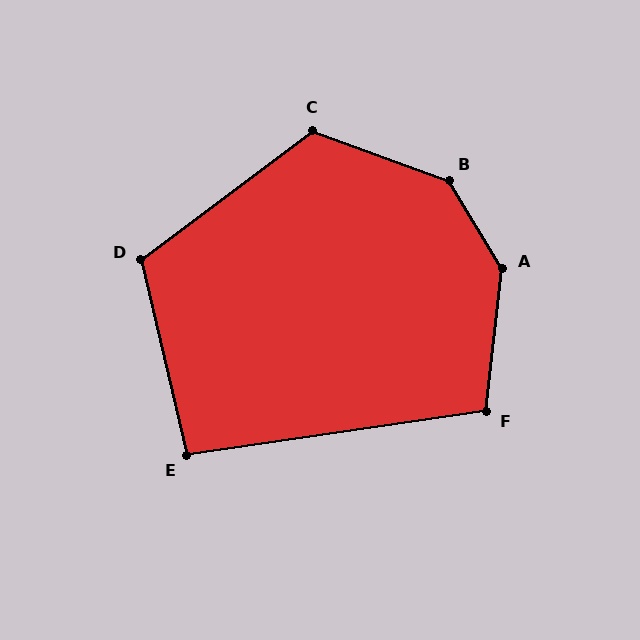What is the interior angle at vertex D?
Approximately 113 degrees (obtuse).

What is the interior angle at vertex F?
Approximately 105 degrees (obtuse).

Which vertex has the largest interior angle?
A, at approximately 142 degrees.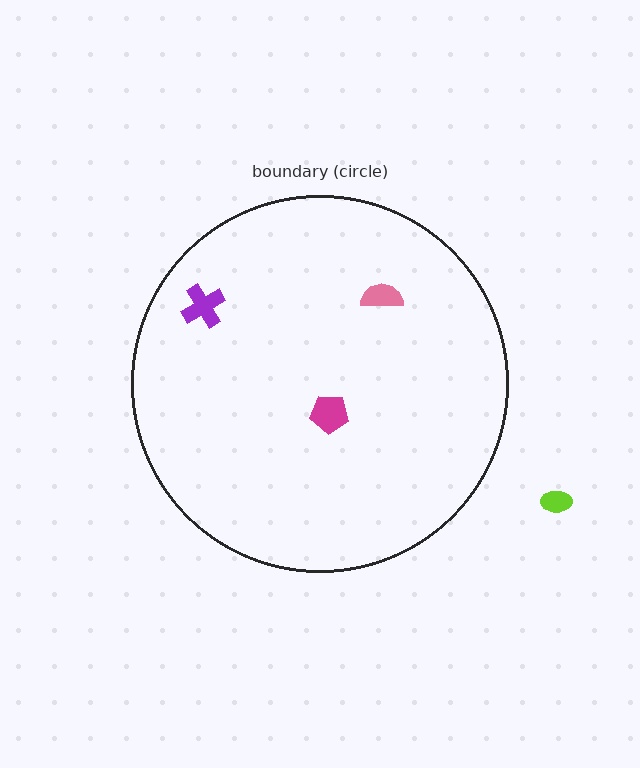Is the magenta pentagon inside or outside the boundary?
Inside.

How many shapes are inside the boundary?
3 inside, 1 outside.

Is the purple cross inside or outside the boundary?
Inside.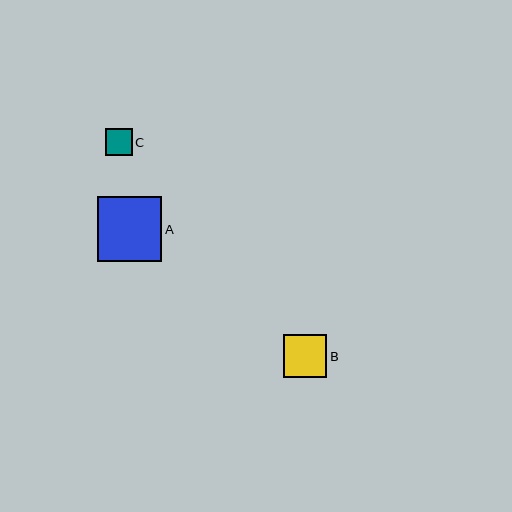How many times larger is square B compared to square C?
Square B is approximately 1.6 times the size of square C.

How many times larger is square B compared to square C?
Square B is approximately 1.6 times the size of square C.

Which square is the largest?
Square A is the largest with a size of approximately 65 pixels.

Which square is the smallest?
Square C is the smallest with a size of approximately 26 pixels.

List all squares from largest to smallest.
From largest to smallest: A, B, C.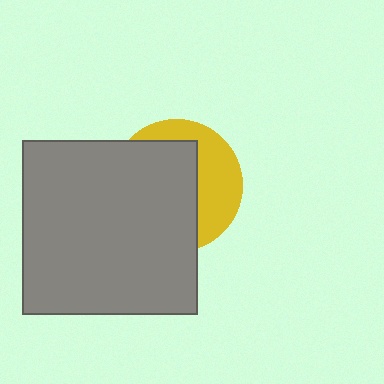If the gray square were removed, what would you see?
You would see the complete yellow circle.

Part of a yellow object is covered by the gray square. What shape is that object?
It is a circle.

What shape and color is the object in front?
The object in front is a gray square.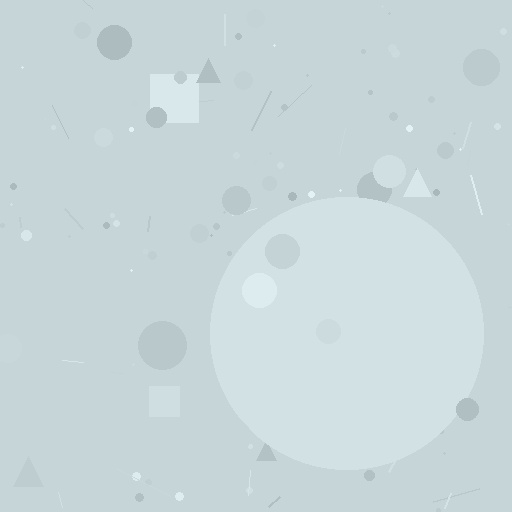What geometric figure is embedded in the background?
A circle is embedded in the background.